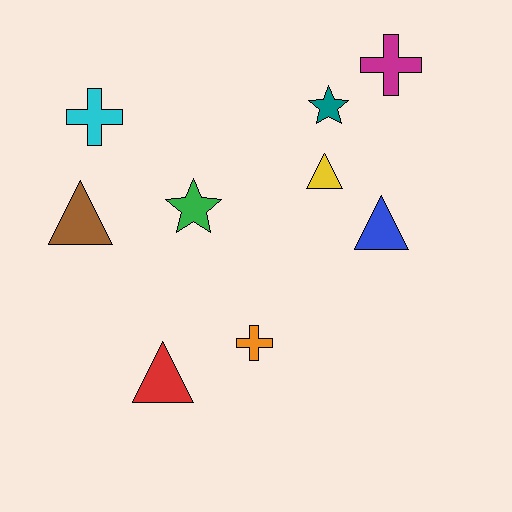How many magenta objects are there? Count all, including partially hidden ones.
There is 1 magenta object.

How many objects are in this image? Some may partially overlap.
There are 9 objects.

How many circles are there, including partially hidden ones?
There are no circles.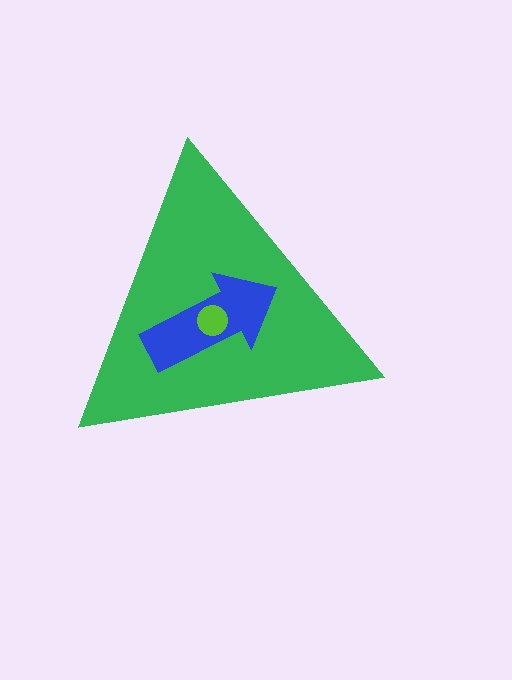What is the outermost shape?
The green triangle.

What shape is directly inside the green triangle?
The blue arrow.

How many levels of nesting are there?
3.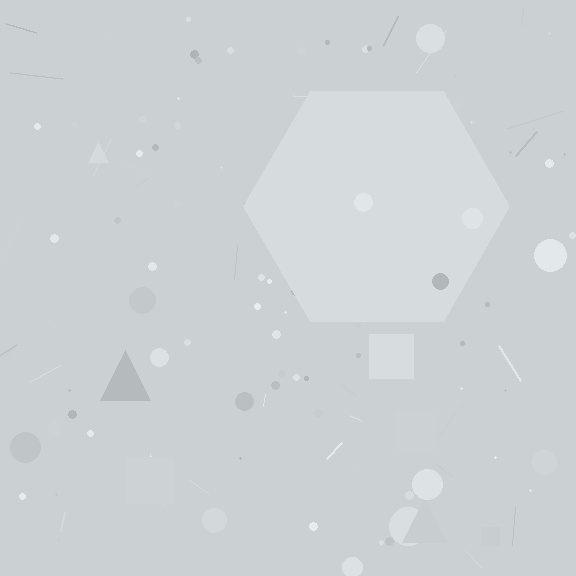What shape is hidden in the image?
A hexagon is hidden in the image.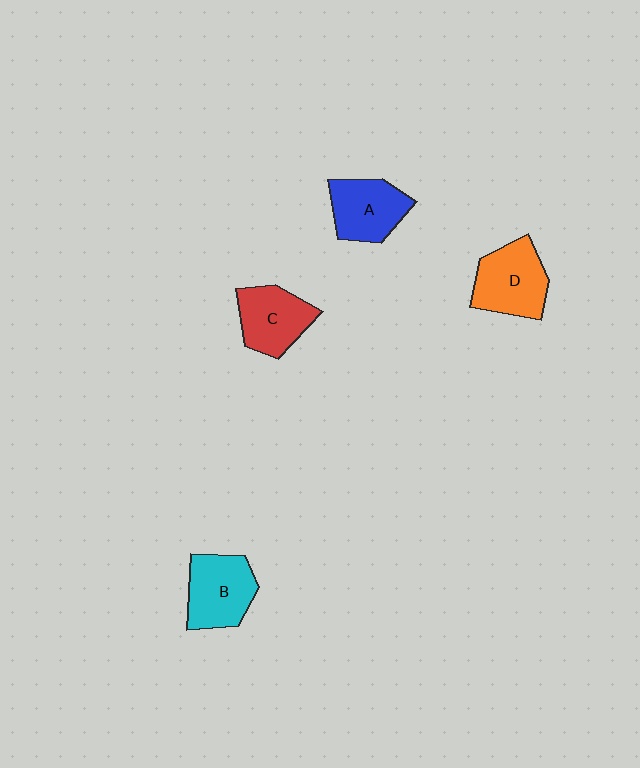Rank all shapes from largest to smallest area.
From largest to smallest: D (orange), B (cyan), A (blue), C (red).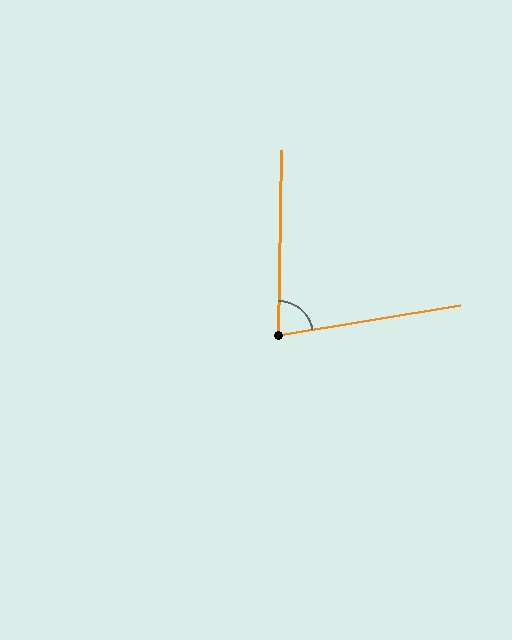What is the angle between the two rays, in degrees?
Approximately 80 degrees.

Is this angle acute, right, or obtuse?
It is acute.